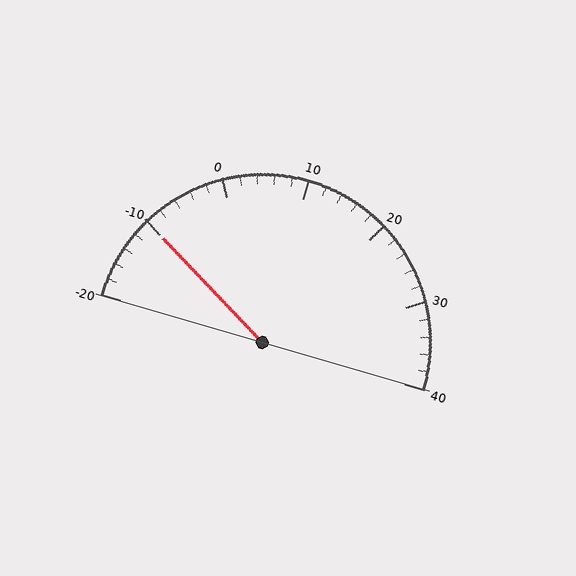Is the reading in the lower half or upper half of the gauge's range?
The reading is in the lower half of the range (-20 to 40).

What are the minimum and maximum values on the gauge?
The gauge ranges from -20 to 40.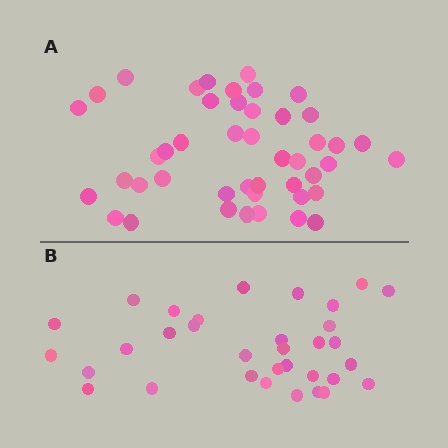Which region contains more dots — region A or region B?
Region A (the top region) has more dots.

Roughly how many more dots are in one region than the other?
Region A has roughly 12 or so more dots than region B.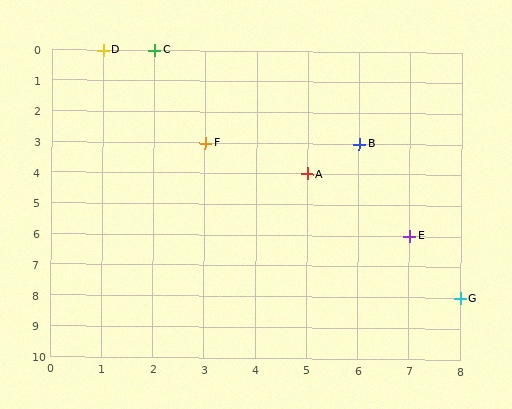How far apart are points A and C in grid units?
Points A and C are 3 columns and 4 rows apart (about 5.0 grid units diagonally).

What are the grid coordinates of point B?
Point B is at grid coordinates (6, 3).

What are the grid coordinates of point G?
Point G is at grid coordinates (8, 8).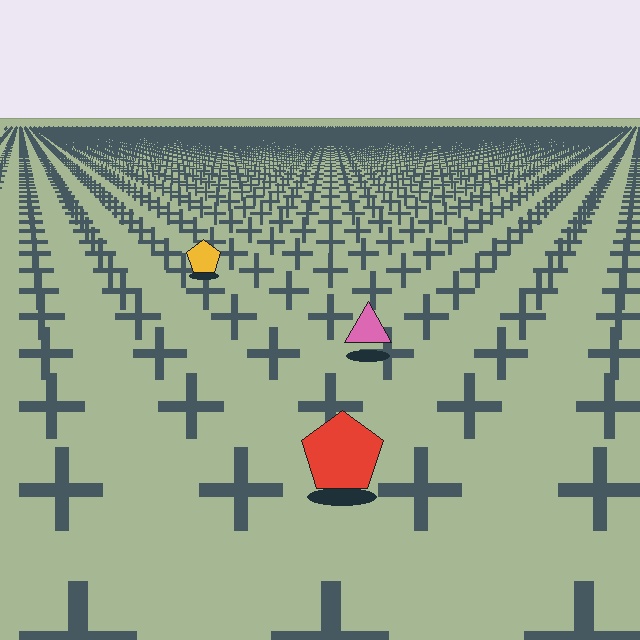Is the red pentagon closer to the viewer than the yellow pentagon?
Yes. The red pentagon is closer — you can tell from the texture gradient: the ground texture is coarser near it.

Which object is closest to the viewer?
The red pentagon is closest. The texture marks near it are larger and more spread out.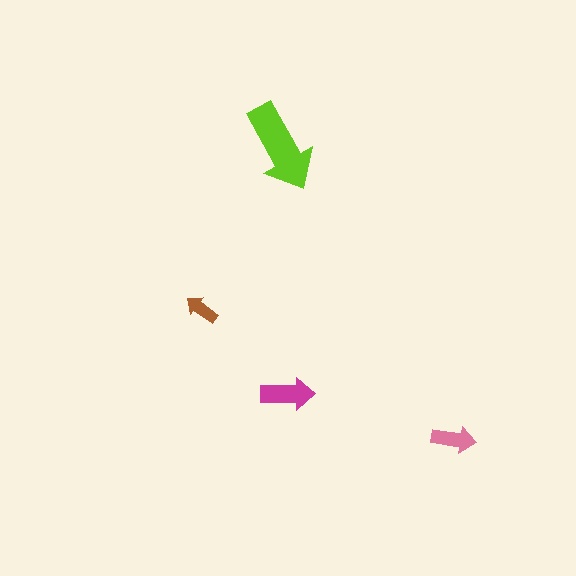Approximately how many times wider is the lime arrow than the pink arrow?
About 2 times wider.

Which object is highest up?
The lime arrow is topmost.